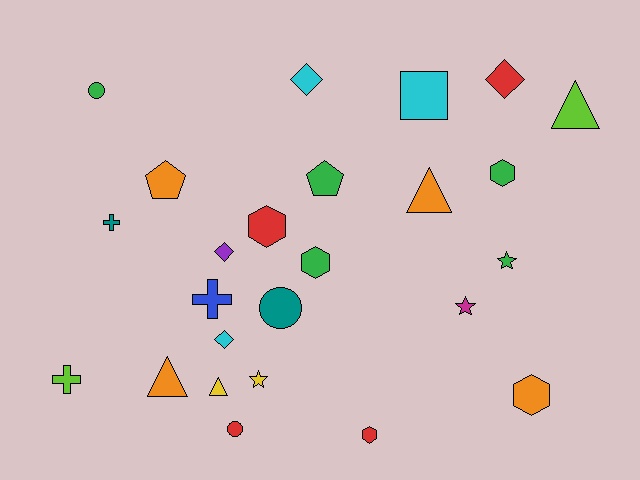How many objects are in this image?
There are 25 objects.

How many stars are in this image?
There are 3 stars.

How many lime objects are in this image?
There are 2 lime objects.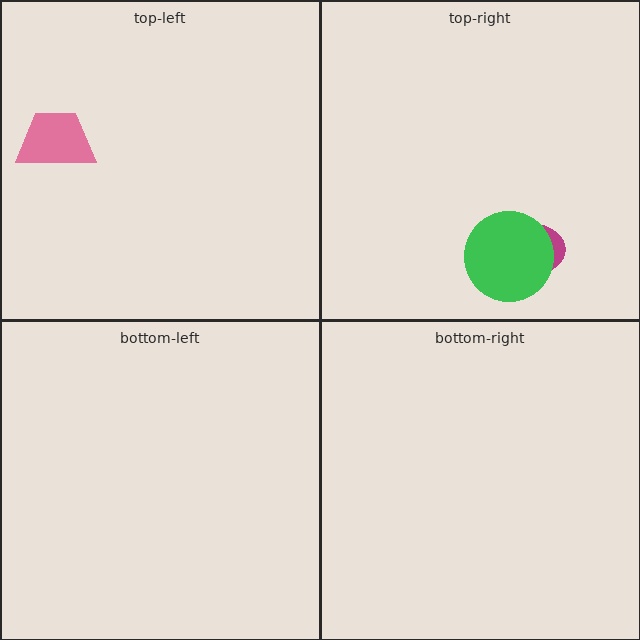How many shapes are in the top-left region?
1.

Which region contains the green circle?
The top-right region.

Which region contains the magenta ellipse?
The top-right region.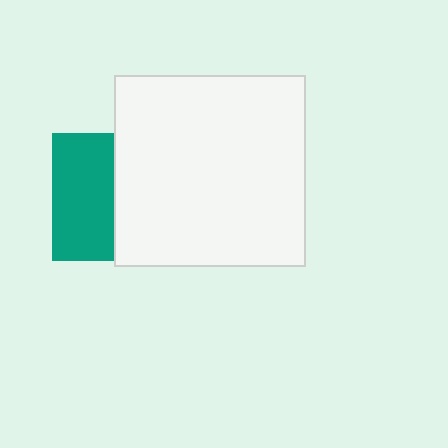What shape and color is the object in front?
The object in front is a white square.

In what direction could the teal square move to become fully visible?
The teal square could move left. That would shift it out from behind the white square entirely.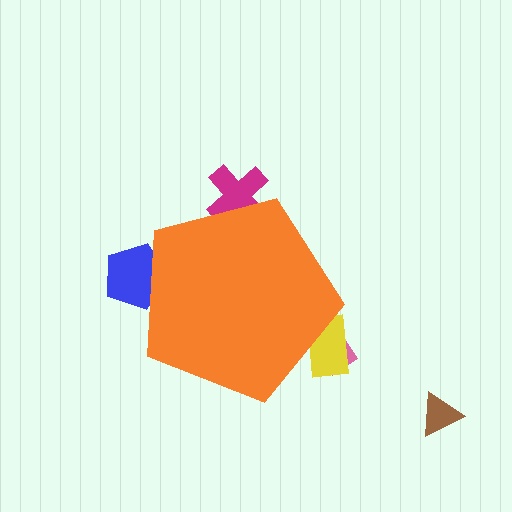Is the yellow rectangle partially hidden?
Yes, the yellow rectangle is partially hidden behind the orange pentagon.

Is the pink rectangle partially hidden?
Yes, the pink rectangle is partially hidden behind the orange pentagon.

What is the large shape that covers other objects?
An orange pentagon.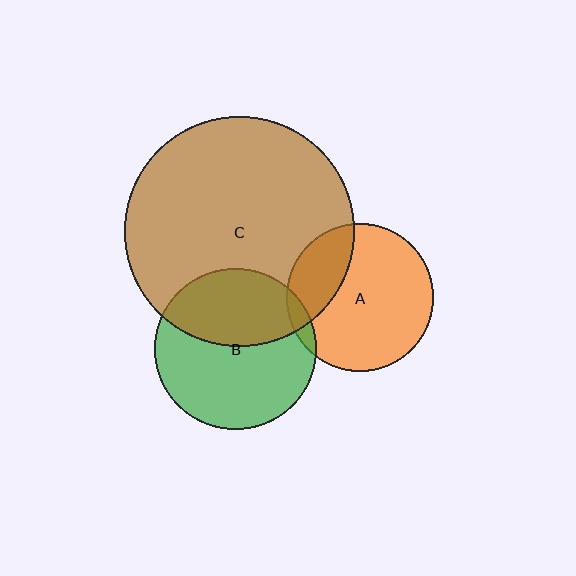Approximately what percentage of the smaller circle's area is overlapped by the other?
Approximately 25%.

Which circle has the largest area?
Circle C (brown).